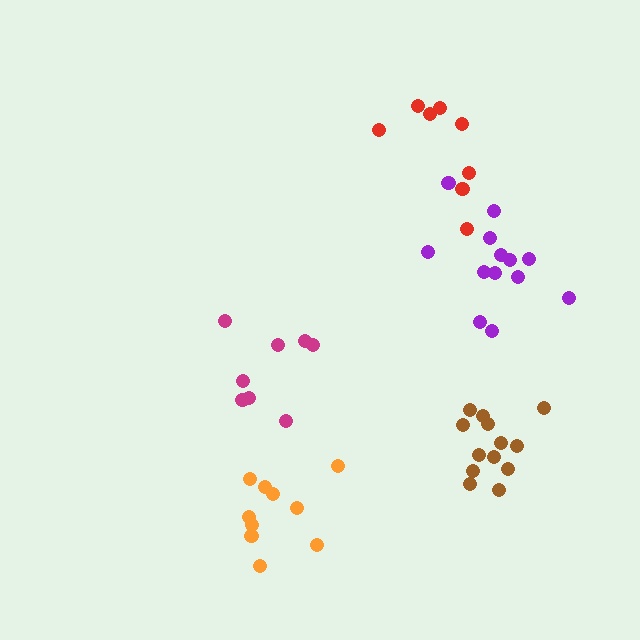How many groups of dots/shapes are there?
There are 5 groups.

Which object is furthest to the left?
The magenta cluster is leftmost.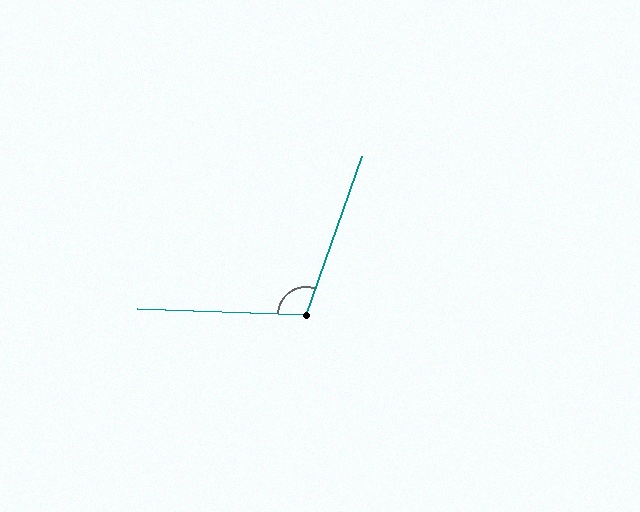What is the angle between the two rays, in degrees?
Approximately 108 degrees.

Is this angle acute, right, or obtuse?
It is obtuse.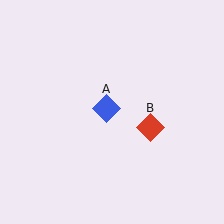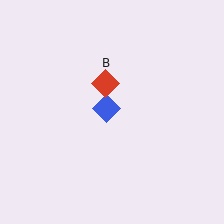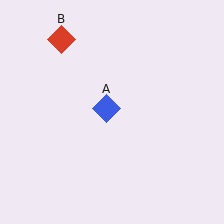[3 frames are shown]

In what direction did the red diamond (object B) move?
The red diamond (object B) moved up and to the left.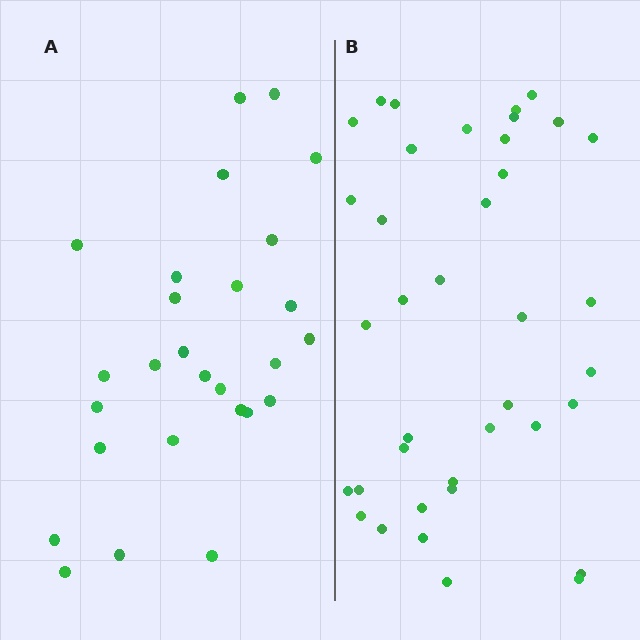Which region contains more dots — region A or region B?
Region B (the right region) has more dots.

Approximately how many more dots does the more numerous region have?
Region B has roughly 12 or so more dots than region A.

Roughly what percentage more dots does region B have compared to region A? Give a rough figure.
About 40% more.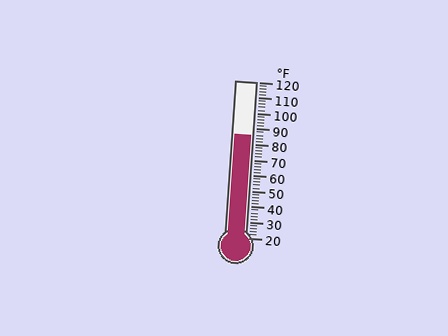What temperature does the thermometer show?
The thermometer shows approximately 86°F.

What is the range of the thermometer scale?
The thermometer scale ranges from 20°F to 120°F.